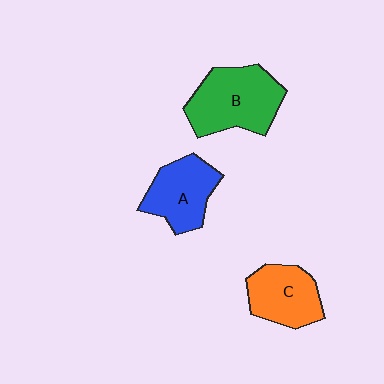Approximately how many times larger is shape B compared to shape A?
Approximately 1.3 times.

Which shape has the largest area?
Shape B (green).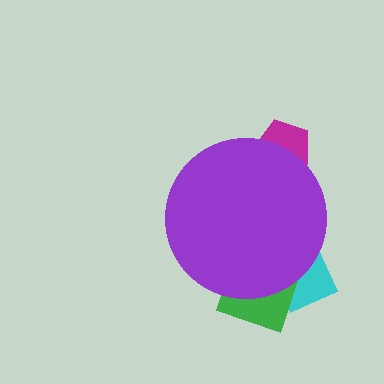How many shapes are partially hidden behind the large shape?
3 shapes are partially hidden.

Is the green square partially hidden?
Yes, the green square is partially hidden behind the purple circle.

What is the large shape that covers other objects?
A purple circle.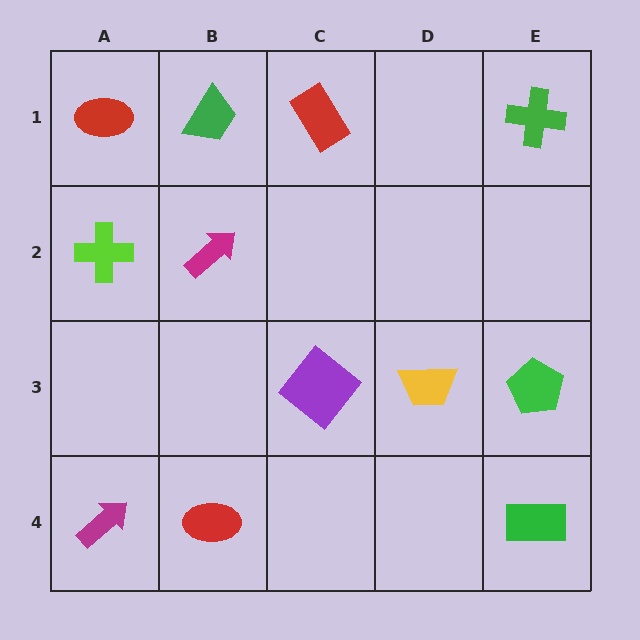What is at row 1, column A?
A red ellipse.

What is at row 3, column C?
A purple diamond.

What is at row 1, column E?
A green cross.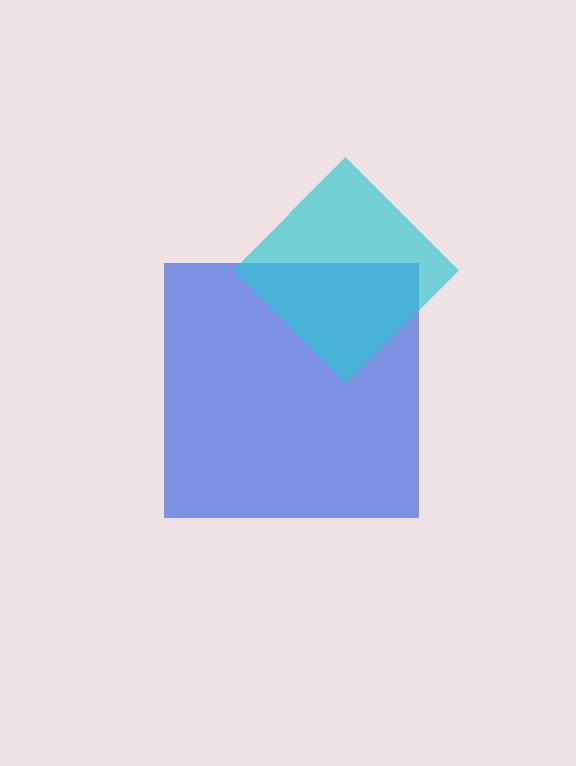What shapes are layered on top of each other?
The layered shapes are: a blue square, a cyan diamond.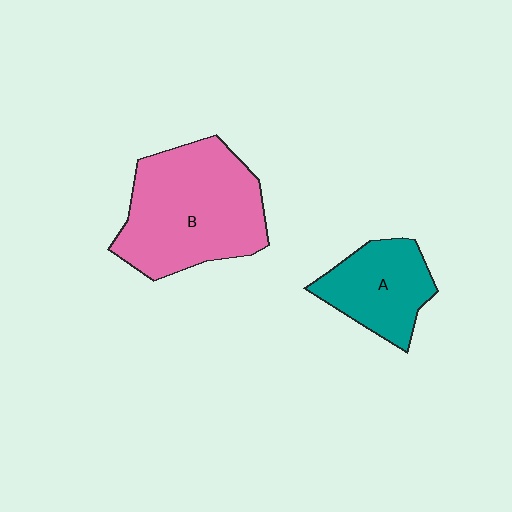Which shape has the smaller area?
Shape A (teal).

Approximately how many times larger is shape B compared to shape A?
Approximately 1.8 times.